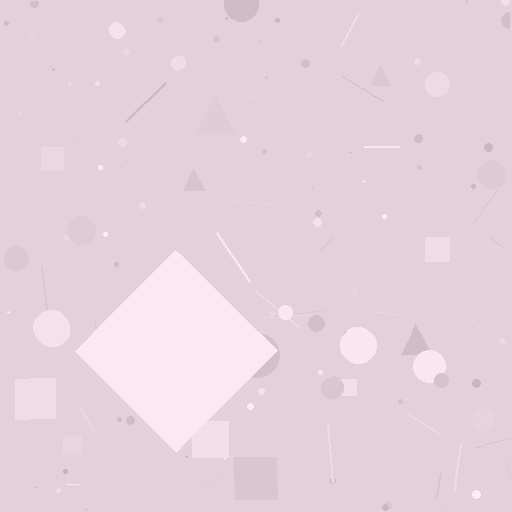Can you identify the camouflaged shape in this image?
The camouflaged shape is a diamond.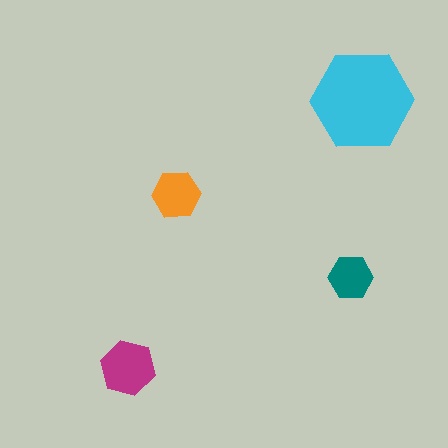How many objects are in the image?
There are 4 objects in the image.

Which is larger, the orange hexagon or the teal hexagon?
The orange one.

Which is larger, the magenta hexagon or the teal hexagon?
The magenta one.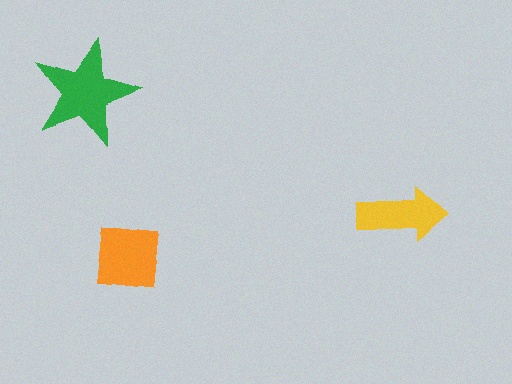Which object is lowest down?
The orange square is bottommost.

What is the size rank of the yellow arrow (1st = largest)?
3rd.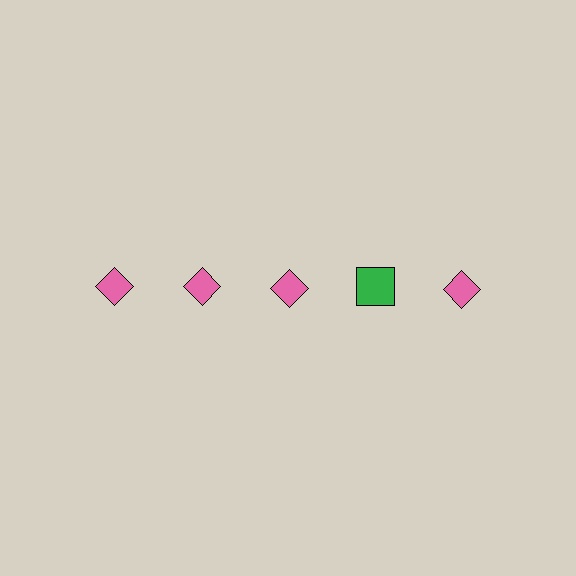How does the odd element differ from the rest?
It differs in both color (green instead of pink) and shape (square instead of diamond).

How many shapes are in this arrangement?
There are 5 shapes arranged in a grid pattern.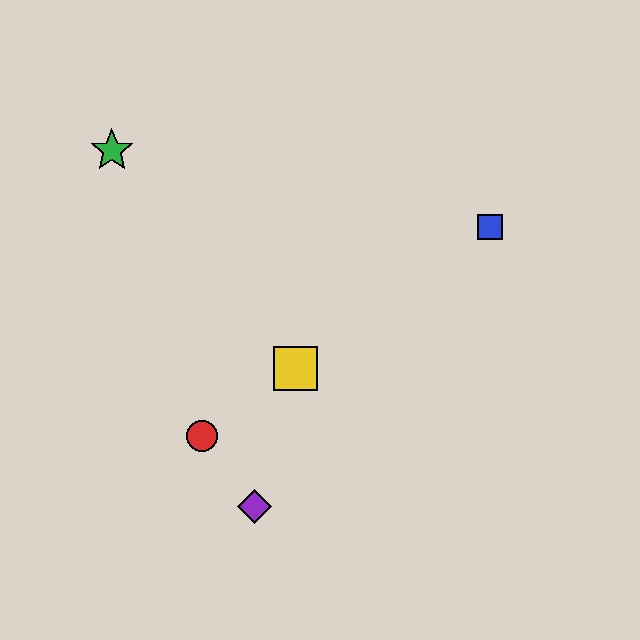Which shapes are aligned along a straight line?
The red circle, the blue square, the yellow square are aligned along a straight line.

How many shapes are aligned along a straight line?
3 shapes (the red circle, the blue square, the yellow square) are aligned along a straight line.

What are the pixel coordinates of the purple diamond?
The purple diamond is at (254, 506).